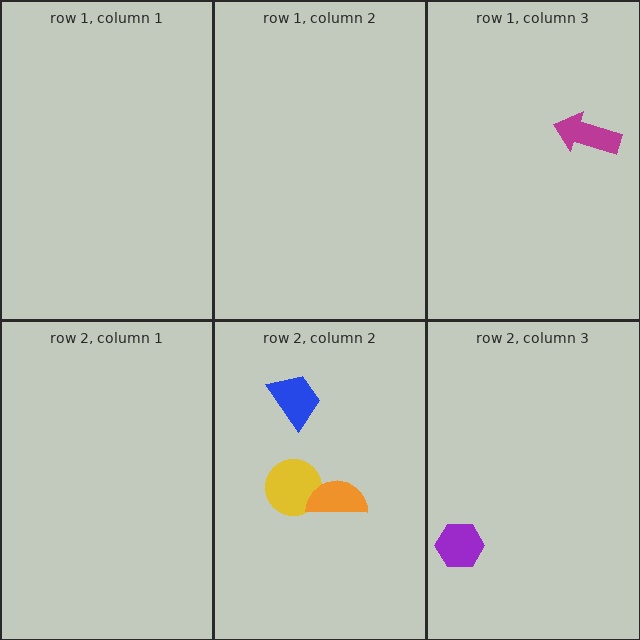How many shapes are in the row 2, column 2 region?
3.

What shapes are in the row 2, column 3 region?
The purple hexagon.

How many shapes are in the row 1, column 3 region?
1.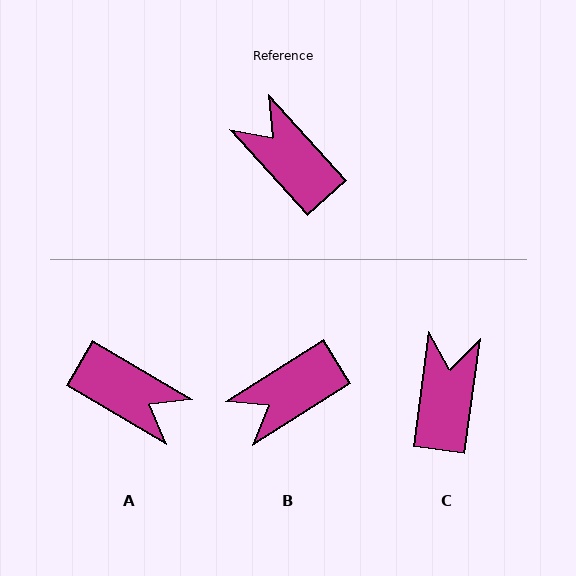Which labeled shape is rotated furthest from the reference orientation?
A, about 162 degrees away.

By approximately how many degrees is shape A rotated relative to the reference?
Approximately 162 degrees clockwise.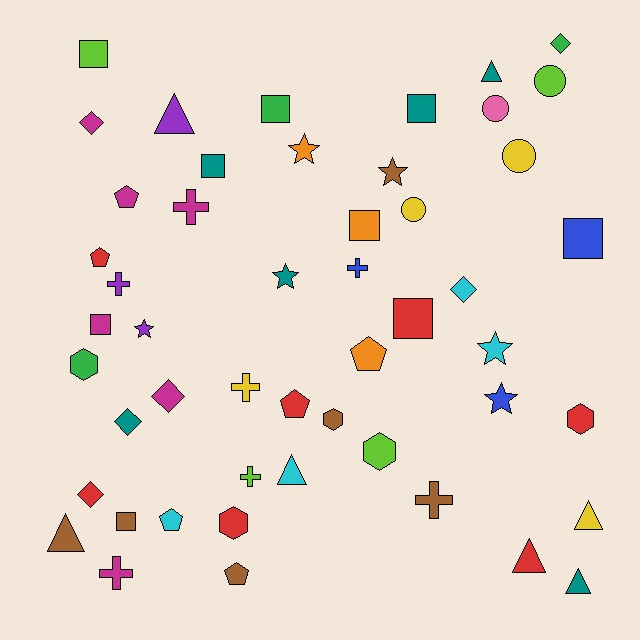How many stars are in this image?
There are 6 stars.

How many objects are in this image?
There are 50 objects.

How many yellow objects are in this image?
There are 4 yellow objects.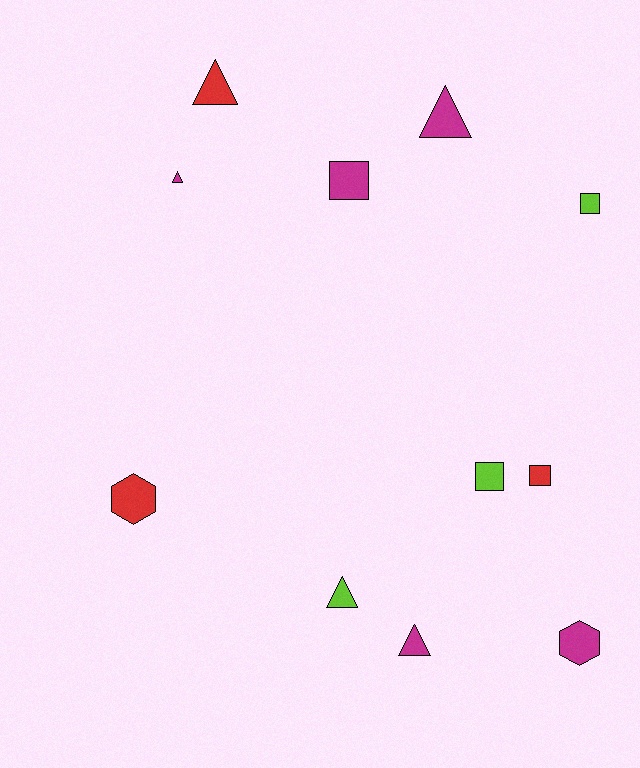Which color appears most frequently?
Magenta, with 5 objects.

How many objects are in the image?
There are 11 objects.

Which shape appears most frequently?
Triangle, with 5 objects.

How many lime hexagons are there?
There are no lime hexagons.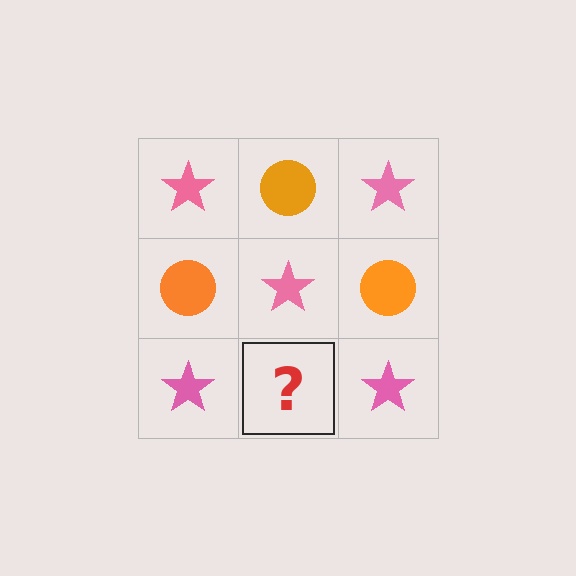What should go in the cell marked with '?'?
The missing cell should contain an orange circle.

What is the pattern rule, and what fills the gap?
The rule is that it alternates pink star and orange circle in a checkerboard pattern. The gap should be filled with an orange circle.